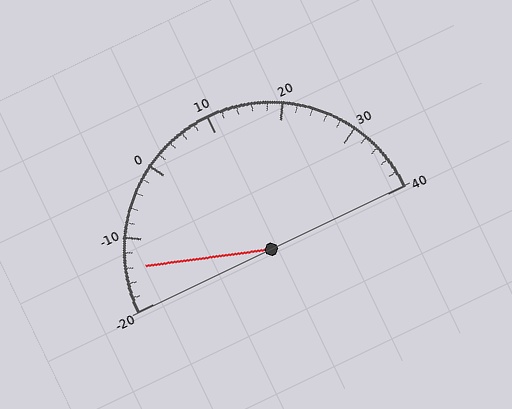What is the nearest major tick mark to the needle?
The nearest major tick mark is -10.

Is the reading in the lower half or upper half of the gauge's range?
The reading is in the lower half of the range (-20 to 40).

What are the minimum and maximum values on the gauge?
The gauge ranges from -20 to 40.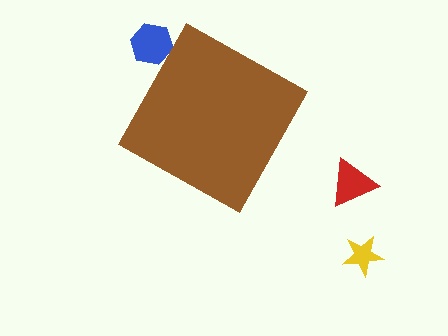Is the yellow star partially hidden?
No, the yellow star is fully visible.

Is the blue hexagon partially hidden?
Yes, the blue hexagon is partially hidden behind the brown diamond.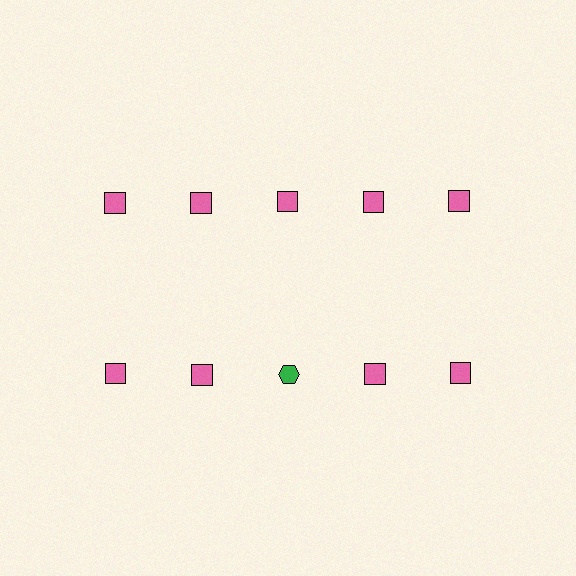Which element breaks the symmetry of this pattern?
The green hexagon in the second row, center column breaks the symmetry. All other shapes are pink squares.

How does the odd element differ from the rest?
It differs in both color (green instead of pink) and shape (hexagon instead of square).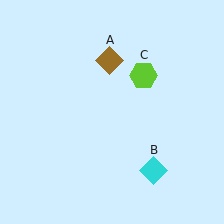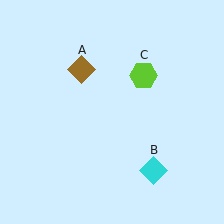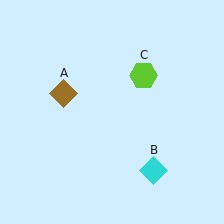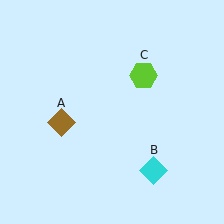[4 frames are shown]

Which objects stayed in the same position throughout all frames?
Cyan diamond (object B) and lime hexagon (object C) remained stationary.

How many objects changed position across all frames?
1 object changed position: brown diamond (object A).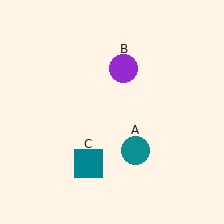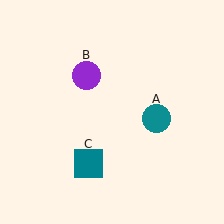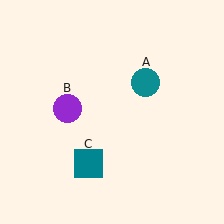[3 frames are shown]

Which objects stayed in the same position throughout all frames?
Teal square (object C) remained stationary.